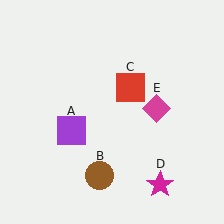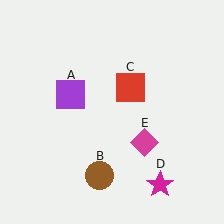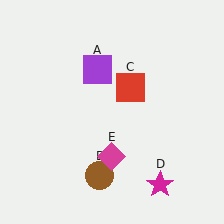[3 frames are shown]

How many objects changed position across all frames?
2 objects changed position: purple square (object A), magenta diamond (object E).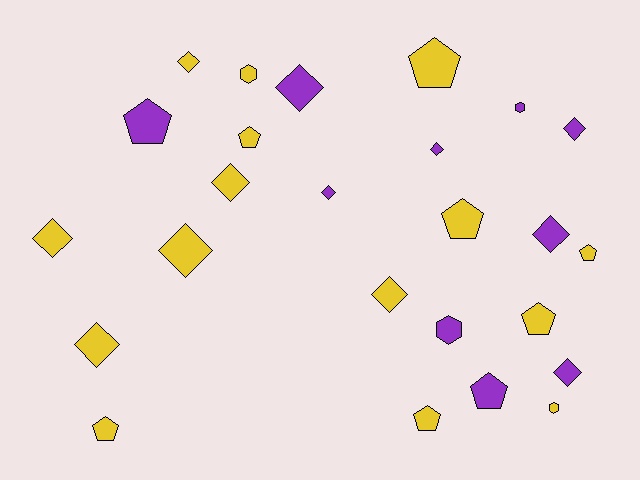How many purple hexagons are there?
There are 2 purple hexagons.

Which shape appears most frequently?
Diamond, with 12 objects.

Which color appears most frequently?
Yellow, with 15 objects.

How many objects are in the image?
There are 25 objects.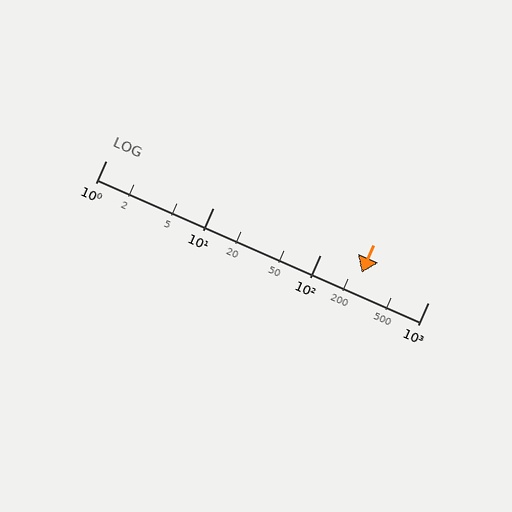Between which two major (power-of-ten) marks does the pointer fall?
The pointer is between 100 and 1000.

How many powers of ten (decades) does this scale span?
The scale spans 3 decades, from 1 to 1000.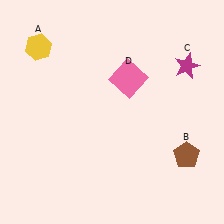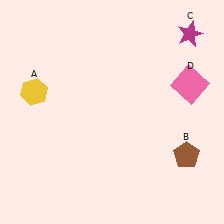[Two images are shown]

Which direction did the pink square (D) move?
The pink square (D) moved right.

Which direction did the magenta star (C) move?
The magenta star (C) moved up.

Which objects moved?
The objects that moved are: the yellow hexagon (A), the magenta star (C), the pink square (D).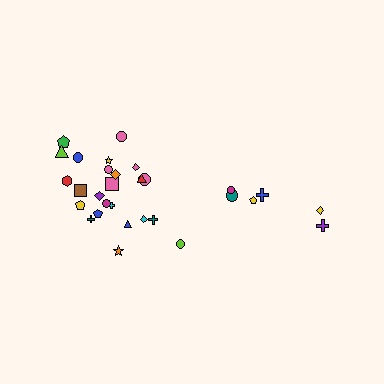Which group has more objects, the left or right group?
The left group.